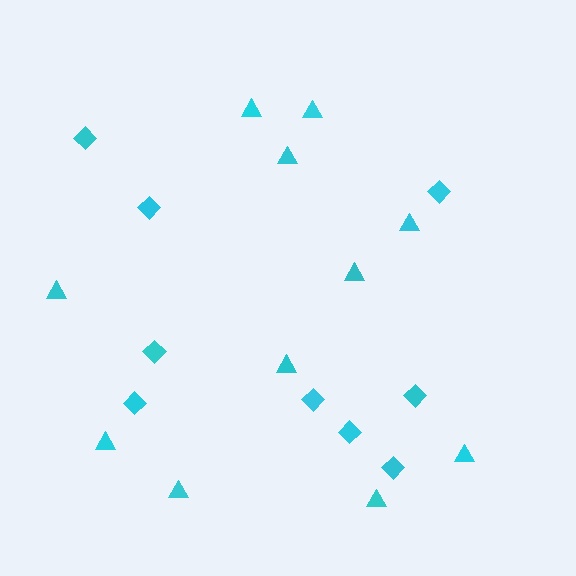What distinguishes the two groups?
There are 2 groups: one group of triangles (11) and one group of diamonds (9).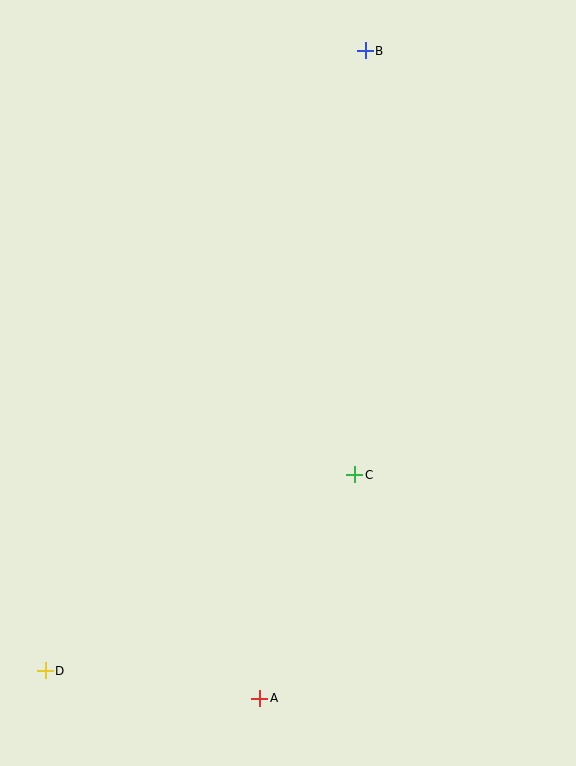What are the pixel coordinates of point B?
Point B is at (365, 51).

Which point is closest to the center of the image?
Point C at (355, 475) is closest to the center.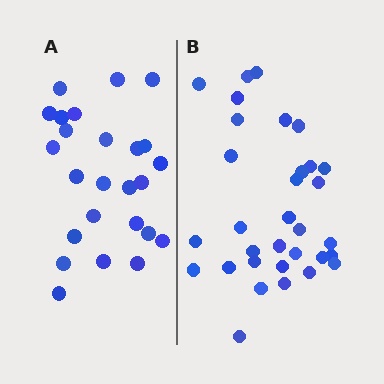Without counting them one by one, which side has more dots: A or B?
Region B (the right region) has more dots.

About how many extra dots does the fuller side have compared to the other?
Region B has roughly 8 or so more dots than region A.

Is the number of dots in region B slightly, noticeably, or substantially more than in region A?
Region B has noticeably more, but not dramatically so. The ratio is roughly 1.3 to 1.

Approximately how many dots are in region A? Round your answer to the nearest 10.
About 20 dots. (The exact count is 25, which rounds to 20.)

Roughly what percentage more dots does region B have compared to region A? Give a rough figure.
About 30% more.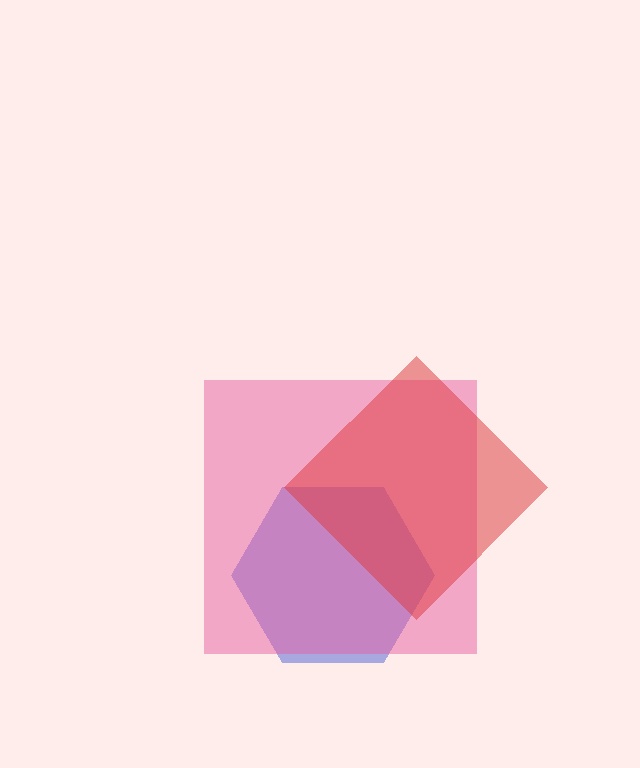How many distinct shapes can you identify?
There are 3 distinct shapes: a blue hexagon, a pink square, a red diamond.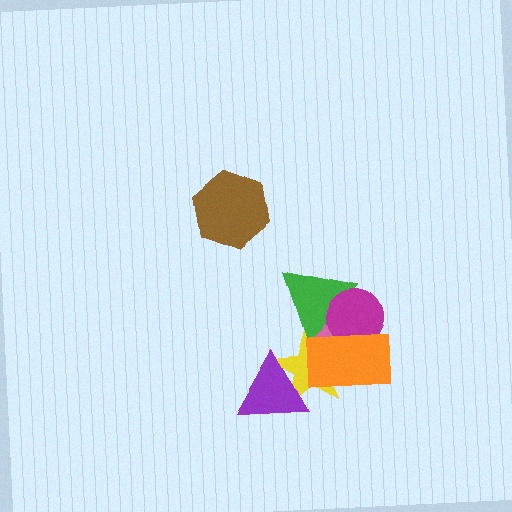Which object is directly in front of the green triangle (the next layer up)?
The magenta circle is directly in front of the green triangle.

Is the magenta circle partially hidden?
Yes, it is partially covered by another shape.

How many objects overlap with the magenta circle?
3 objects overlap with the magenta circle.